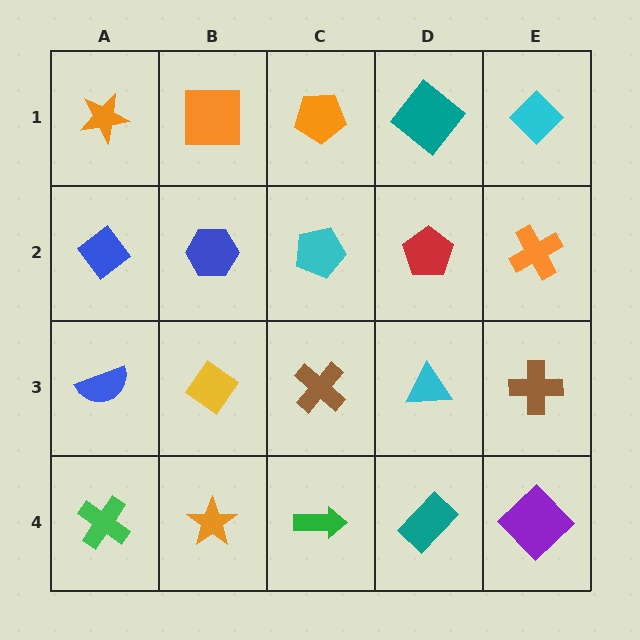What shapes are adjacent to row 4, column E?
A brown cross (row 3, column E), a teal rectangle (row 4, column D).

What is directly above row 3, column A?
A blue diamond.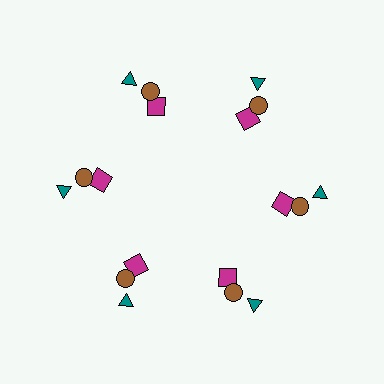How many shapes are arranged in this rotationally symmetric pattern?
There are 18 shapes, arranged in 6 groups of 3.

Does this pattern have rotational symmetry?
Yes, this pattern has 6-fold rotational symmetry. It looks the same after rotating 60 degrees around the center.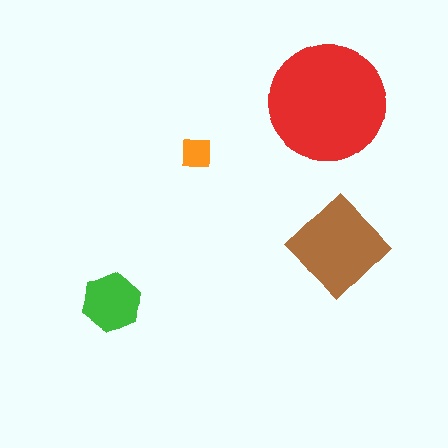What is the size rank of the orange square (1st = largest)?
4th.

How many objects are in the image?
There are 4 objects in the image.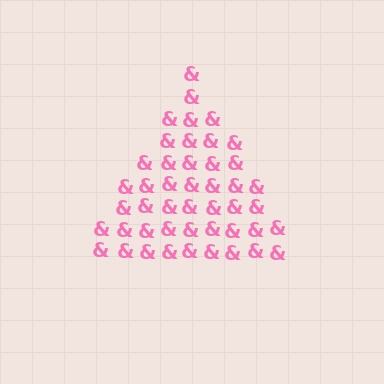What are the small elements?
The small elements are ampersands.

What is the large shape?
The large shape is a triangle.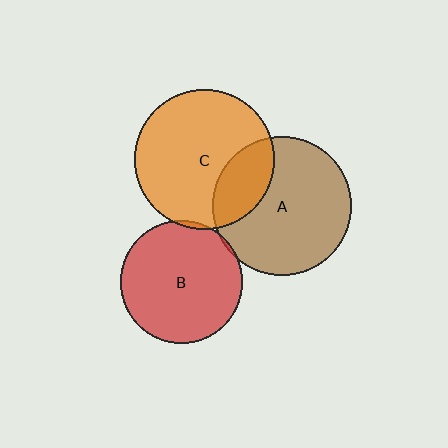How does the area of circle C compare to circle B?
Approximately 1.3 times.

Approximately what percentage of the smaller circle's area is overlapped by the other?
Approximately 5%.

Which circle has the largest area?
Circle C (orange).